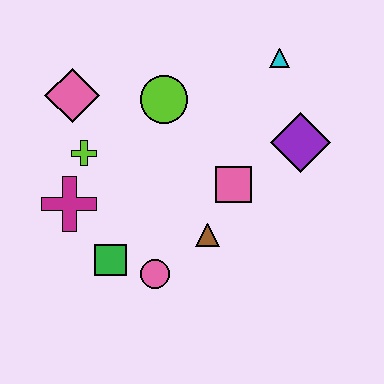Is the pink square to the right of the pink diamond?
Yes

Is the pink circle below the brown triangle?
Yes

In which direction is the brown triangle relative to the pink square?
The brown triangle is below the pink square.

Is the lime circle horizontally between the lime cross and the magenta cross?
No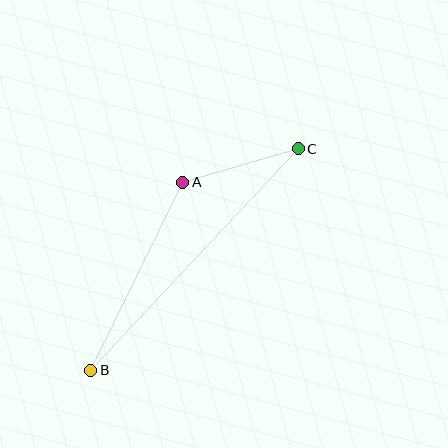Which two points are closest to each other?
Points A and C are closest to each other.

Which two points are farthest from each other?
Points B and C are farthest from each other.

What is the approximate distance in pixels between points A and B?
The distance between A and B is approximately 209 pixels.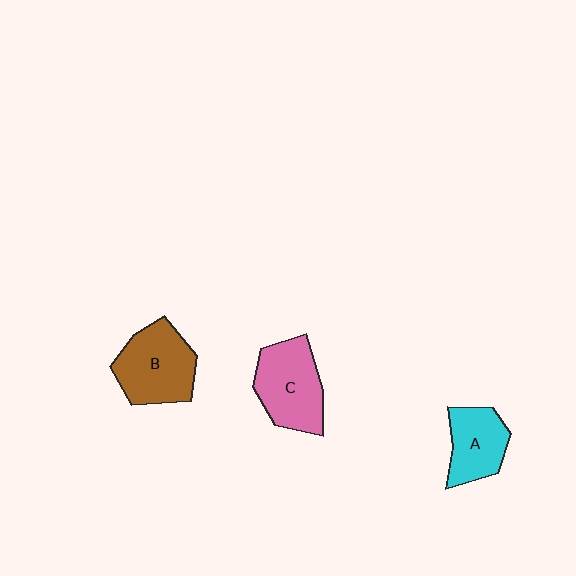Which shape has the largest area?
Shape B (brown).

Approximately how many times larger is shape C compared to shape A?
Approximately 1.3 times.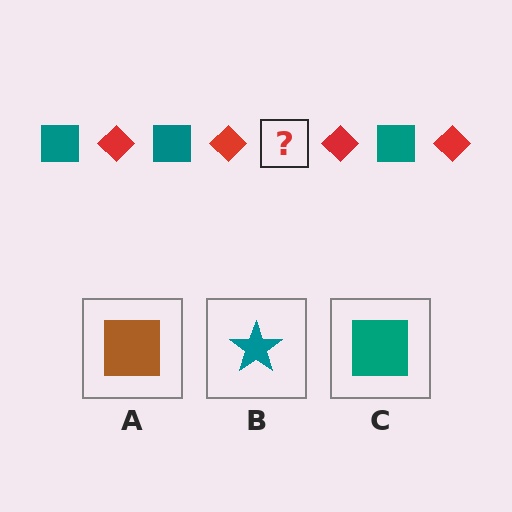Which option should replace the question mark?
Option C.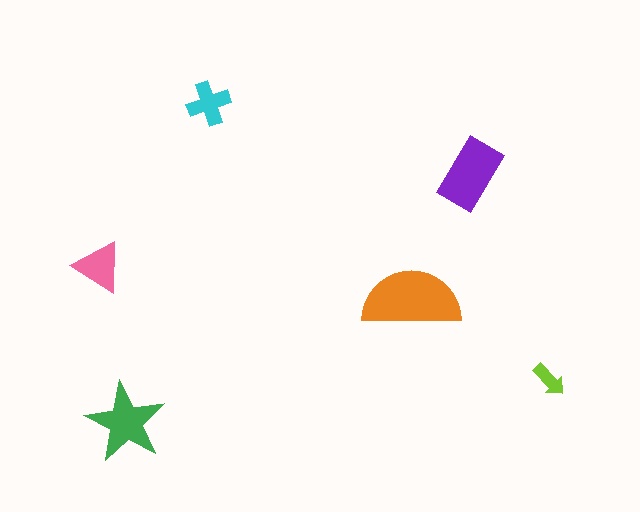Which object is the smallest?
The lime arrow.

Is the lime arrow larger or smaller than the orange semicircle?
Smaller.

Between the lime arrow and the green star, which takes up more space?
The green star.